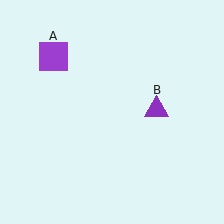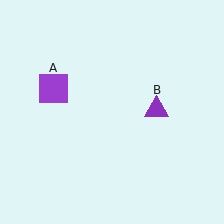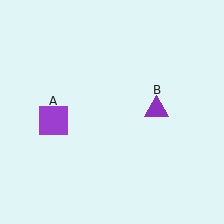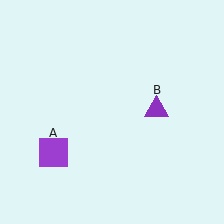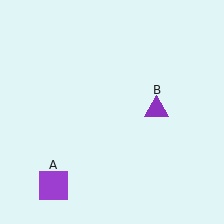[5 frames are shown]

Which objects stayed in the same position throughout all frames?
Purple triangle (object B) remained stationary.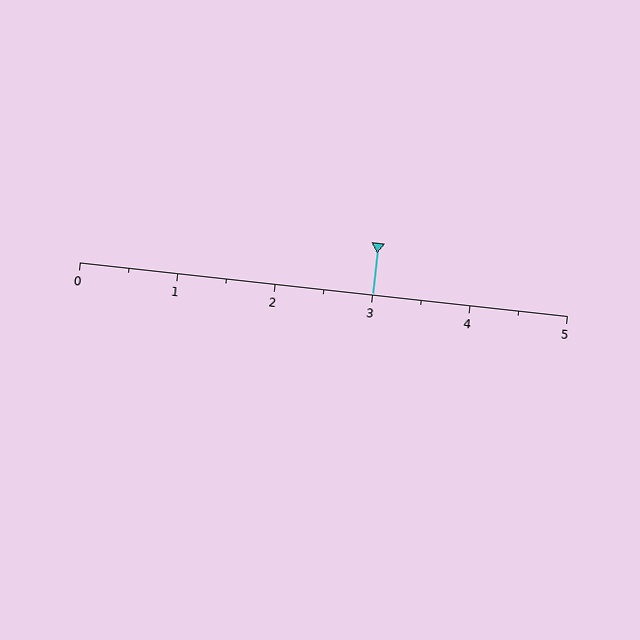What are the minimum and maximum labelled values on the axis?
The axis runs from 0 to 5.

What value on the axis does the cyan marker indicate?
The marker indicates approximately 3.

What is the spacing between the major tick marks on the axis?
The major ticks are spaced 1 apart.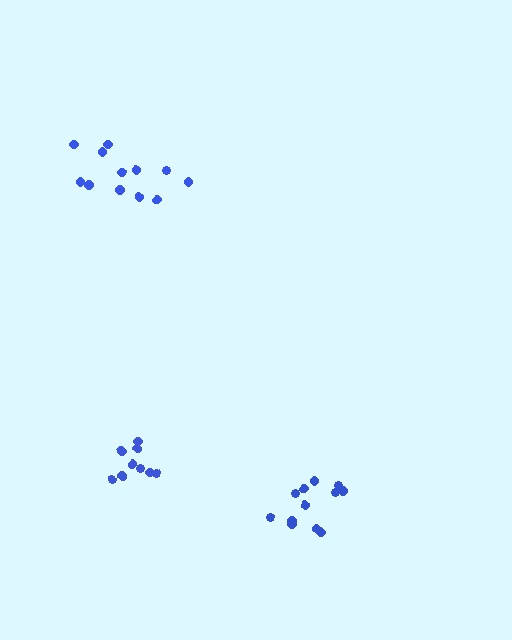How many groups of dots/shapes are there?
There are 3 groups.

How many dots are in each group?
Group 1: 12 dots, Group 2: 12 dots, Group 3: 9 dots (33 total).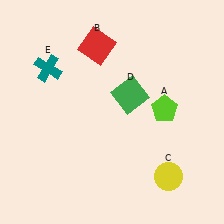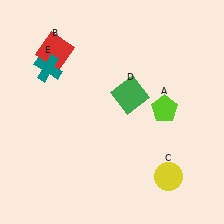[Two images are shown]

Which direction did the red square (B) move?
The red square (B) moved left.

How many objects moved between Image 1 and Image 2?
1 object moved between the two images.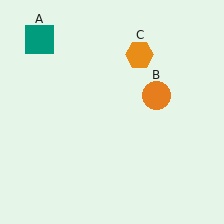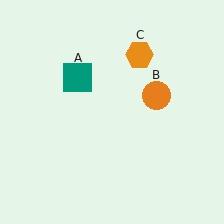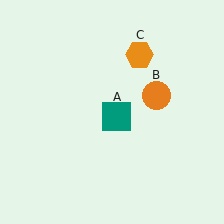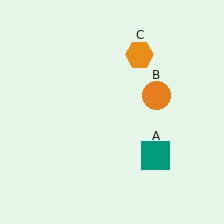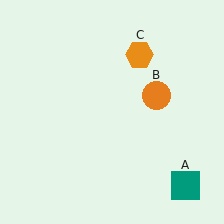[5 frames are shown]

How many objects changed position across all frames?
1 object changed position: teal square (object A).